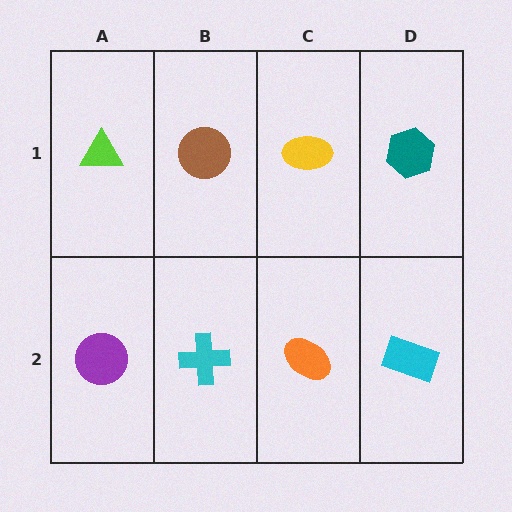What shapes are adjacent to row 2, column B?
A brown circle (row 1, column B), a purple circle (row 2, column A), an orange ellipse (row 2, column C).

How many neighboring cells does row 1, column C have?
3.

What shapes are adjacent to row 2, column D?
A teal hexagon (row 1, column D), an orange ellipse (row 2, column C).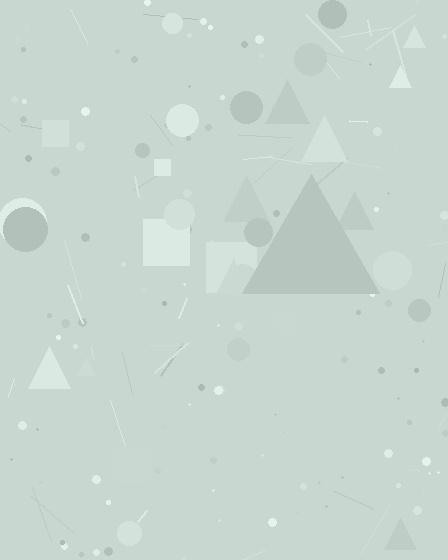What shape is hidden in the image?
A triangle is hidden in the image.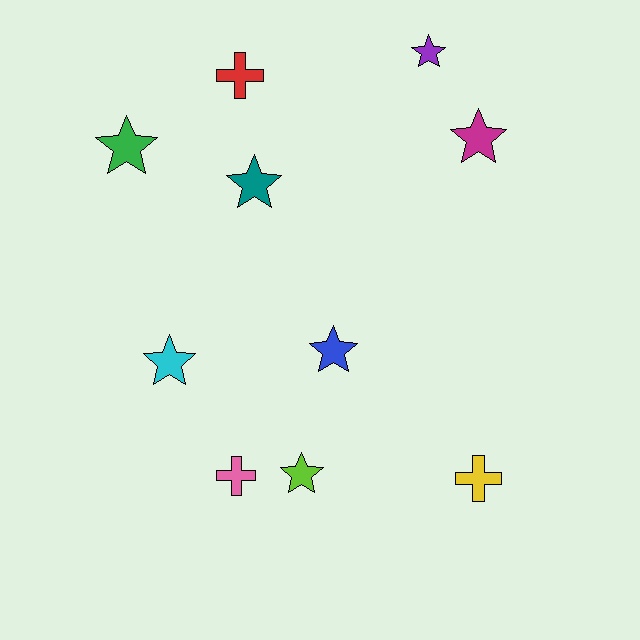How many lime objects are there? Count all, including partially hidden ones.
There is 1 lime object.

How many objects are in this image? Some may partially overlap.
There are 10 objects.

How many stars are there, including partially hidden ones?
There are 7 stars.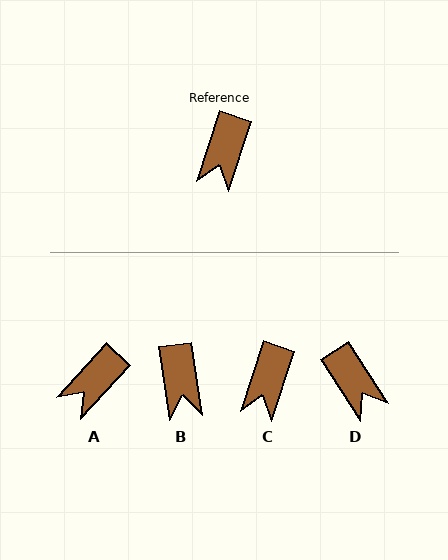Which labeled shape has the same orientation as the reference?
C.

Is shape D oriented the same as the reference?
No, it is off by about 51 degrees.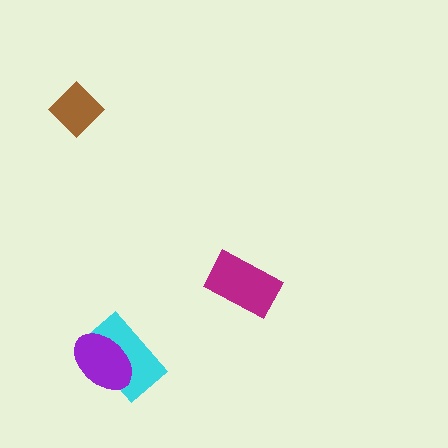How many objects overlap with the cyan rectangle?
1 object overlaps with the cyan rectangle.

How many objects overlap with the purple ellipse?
1 object overlaps with the purple ellipse.